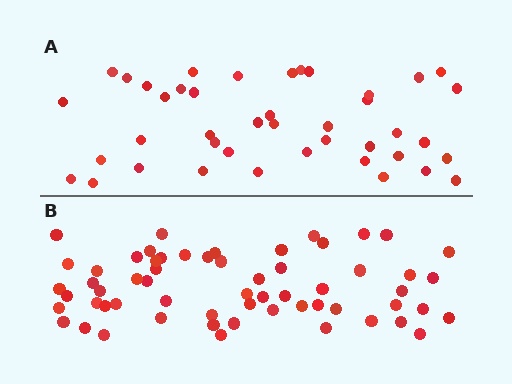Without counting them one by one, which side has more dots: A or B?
Region B (the bottom region) has more dots.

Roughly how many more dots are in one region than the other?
Region B has approximately 20 more dots than region A.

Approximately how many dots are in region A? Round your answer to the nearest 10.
About 40 dots. (The exact count is 42, which rounds to 40.)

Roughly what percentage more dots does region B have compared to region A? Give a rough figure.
About 45% more.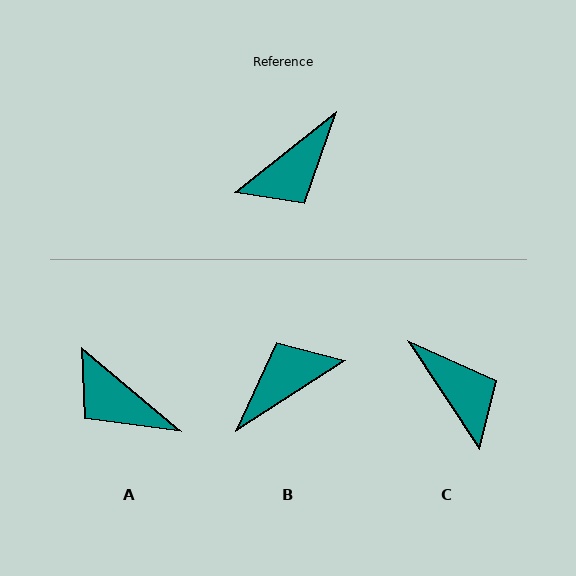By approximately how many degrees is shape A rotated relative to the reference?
Approximately 79 degrees clockwise.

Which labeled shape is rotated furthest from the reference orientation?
B, about 175 degrees away.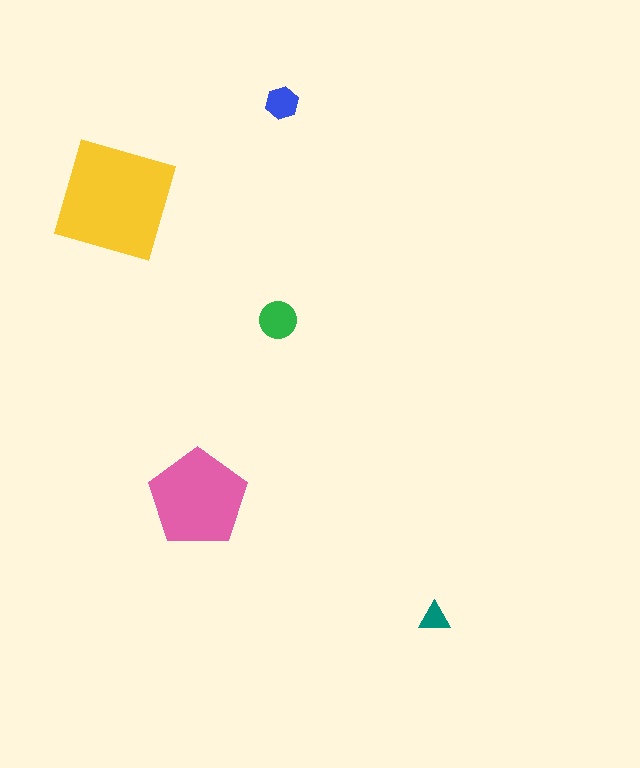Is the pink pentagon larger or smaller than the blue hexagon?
Larger.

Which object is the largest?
The yellow square.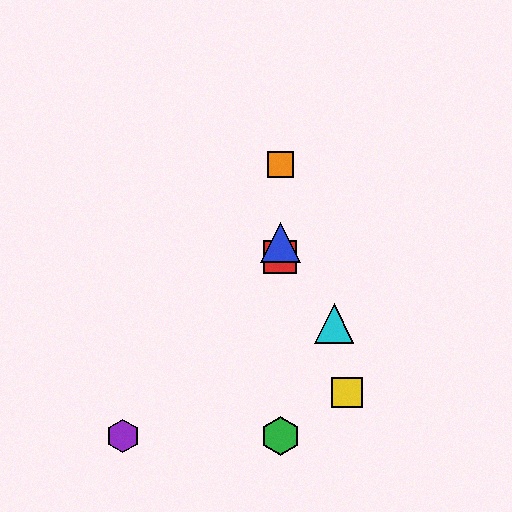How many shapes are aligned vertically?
4 shapes (the red square, the blue triangle, the green hexagon, the orange square) are aligned vertically.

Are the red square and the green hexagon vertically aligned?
Yes, both are at x≈280.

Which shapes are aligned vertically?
The red square, the blue triangle, the green hexagon, the orange square are aligned vertically.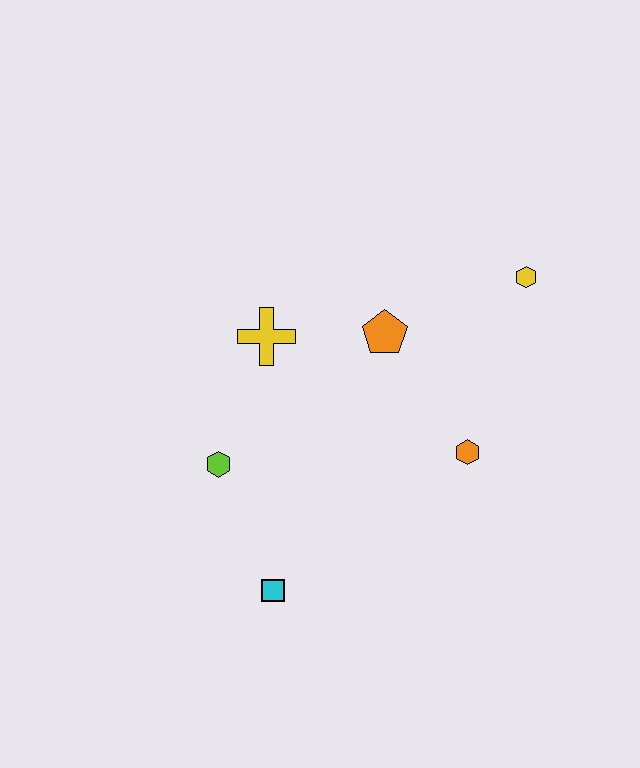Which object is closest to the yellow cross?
The orange pentagon is closest to the yellow cross.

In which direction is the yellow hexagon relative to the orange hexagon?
The yellow hexagon is above the orange hexagon.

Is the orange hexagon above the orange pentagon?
No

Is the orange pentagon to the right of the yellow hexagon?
No